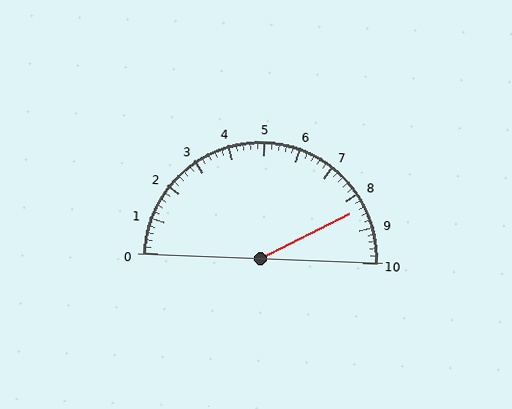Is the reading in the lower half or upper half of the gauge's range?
The reading is in the upper half of the range (0 to 10).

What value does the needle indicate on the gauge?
The needle indicates approximately 8.4.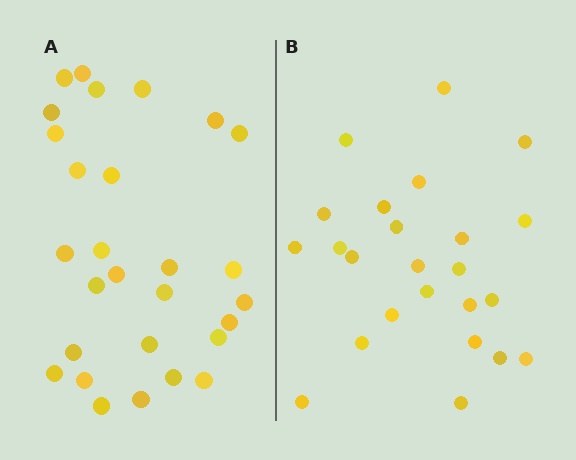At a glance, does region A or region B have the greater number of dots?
Region A (the left region) has more dots.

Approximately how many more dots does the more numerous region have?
Region A has about 4 more dots than region B.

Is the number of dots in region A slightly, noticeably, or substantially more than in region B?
Region A has only slightly more — the two regions are fairly close. The ratio is roughly 1.2 to 1.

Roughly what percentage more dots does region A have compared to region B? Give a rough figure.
About 15% more.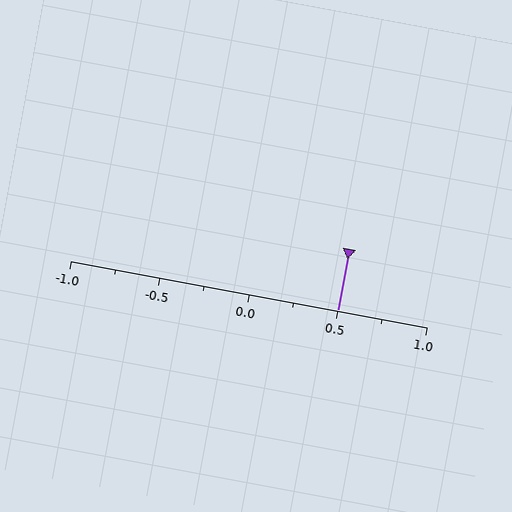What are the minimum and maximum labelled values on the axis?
The axis runs from -1.0 to 1.0.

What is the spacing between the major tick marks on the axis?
The major ticks are spaced 0.5 apart.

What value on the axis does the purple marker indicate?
The marker indicates approximately 0.5.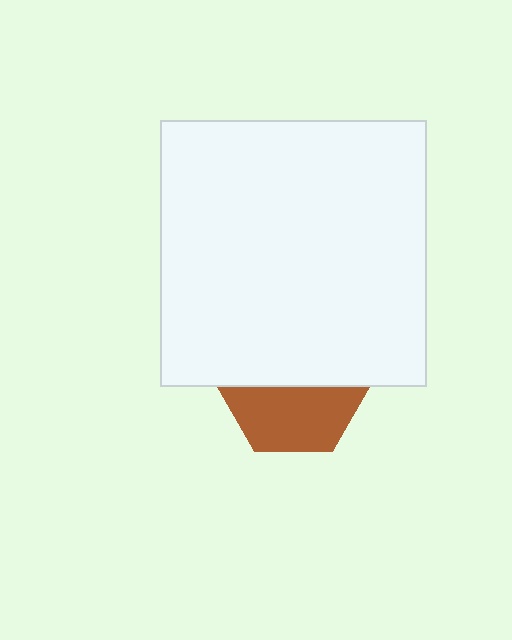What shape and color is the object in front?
The object in front is a white square.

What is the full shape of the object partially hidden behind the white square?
The partially hidden object is a brown hexagon.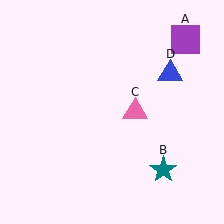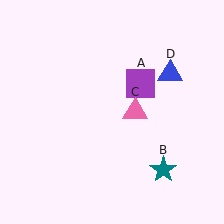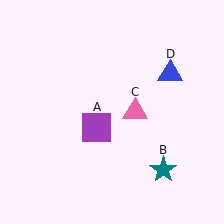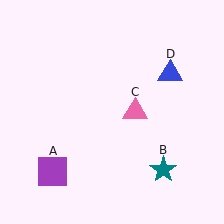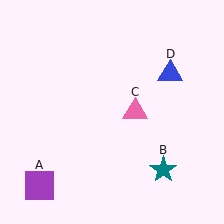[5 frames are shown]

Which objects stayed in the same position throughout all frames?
Teal star (object B) and pink triangle (object C) and blue triangle (object D) remained stationary.